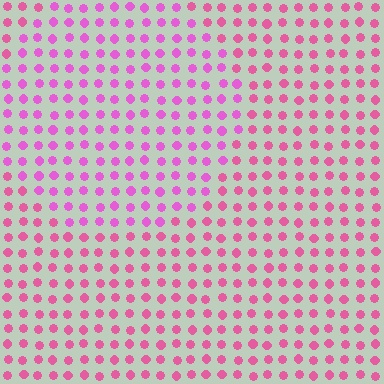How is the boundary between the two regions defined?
The boundary is defined purely by a slight shift in hue (about 24 degrees). Spacing, size, and orientation are identical on both sides.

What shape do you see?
I see a circle.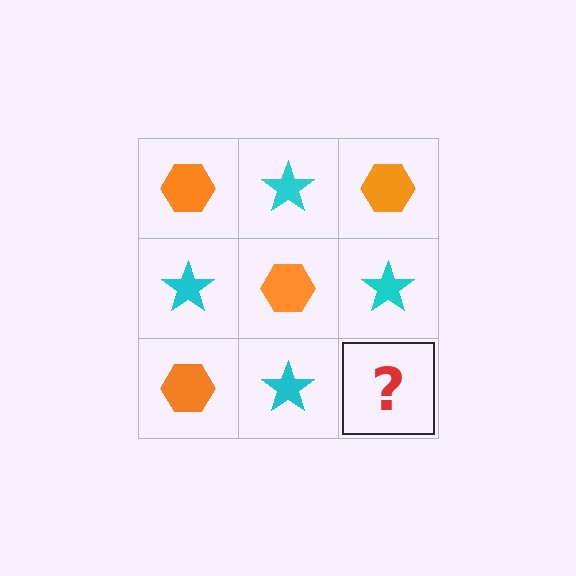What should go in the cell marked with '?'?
The missing cell should contain an orange hexagon.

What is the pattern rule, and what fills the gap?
The rule is that it alternates orange hexagon and cyan star in a checkerboard pattern. The gap should be filled with an orange hexagon.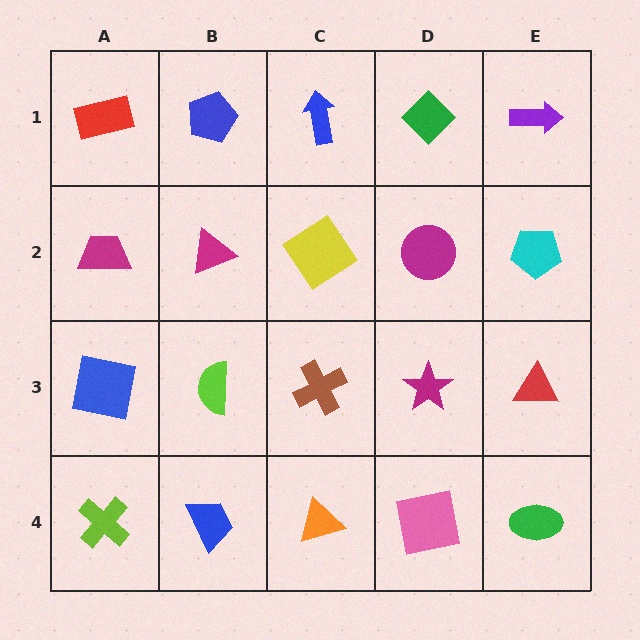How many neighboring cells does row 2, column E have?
3.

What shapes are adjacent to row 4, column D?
A magenta star (row 3, column D), an orange triangle (row 4, column C), a green ellipse (row 4, column E).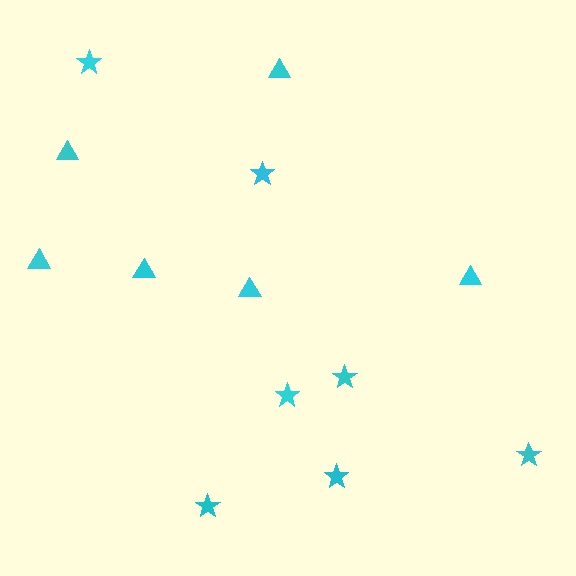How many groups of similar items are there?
There are 2 groups: one group of triangles (6) and one group of stars (7).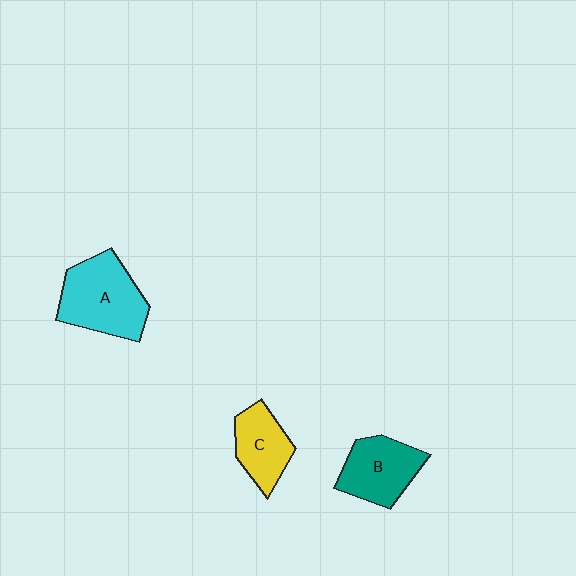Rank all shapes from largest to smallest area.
From largest to smallest: A (cyan), B (teal), C (yellow).